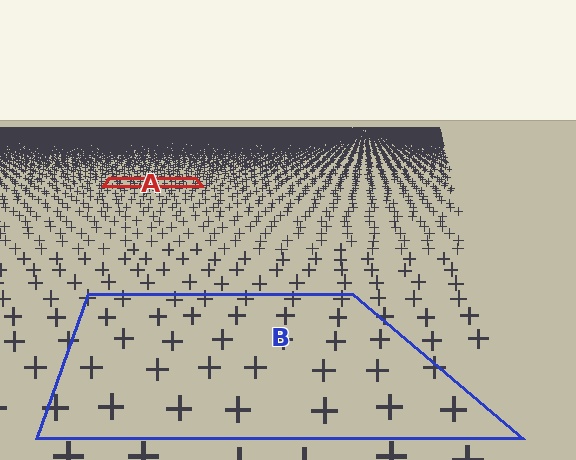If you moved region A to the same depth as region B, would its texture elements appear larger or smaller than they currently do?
They would appear larger. At a closer depth, the same texture elements are projected at a bigger on-screen size.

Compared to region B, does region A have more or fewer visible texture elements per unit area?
Region A has more texture elements per unit area — they are packed more densely because it is farther away.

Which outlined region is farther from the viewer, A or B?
Region A is farther from the viewer — the texture elements inside it appear smaller and more densely packed.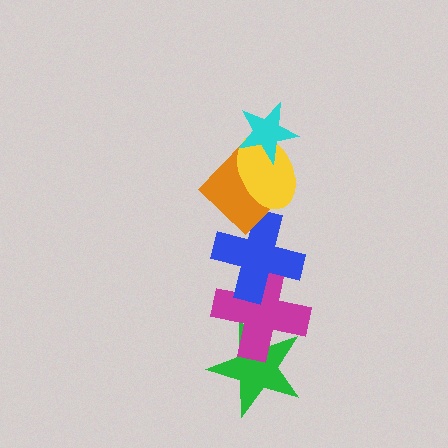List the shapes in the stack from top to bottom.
From top to bottom: the cyan star, the yellow ellipse, the orange diamond, the blue cross, the magenta cross, the green star.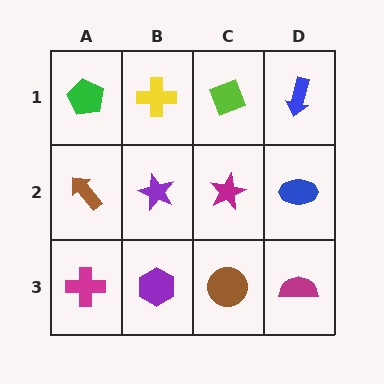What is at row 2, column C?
A magenta star.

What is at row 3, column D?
A magenta semicircle.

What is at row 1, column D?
A blue arrow.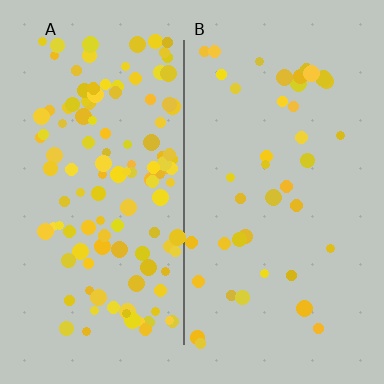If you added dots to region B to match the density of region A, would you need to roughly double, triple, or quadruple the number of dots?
Approximately triple.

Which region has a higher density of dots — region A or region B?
A (the left).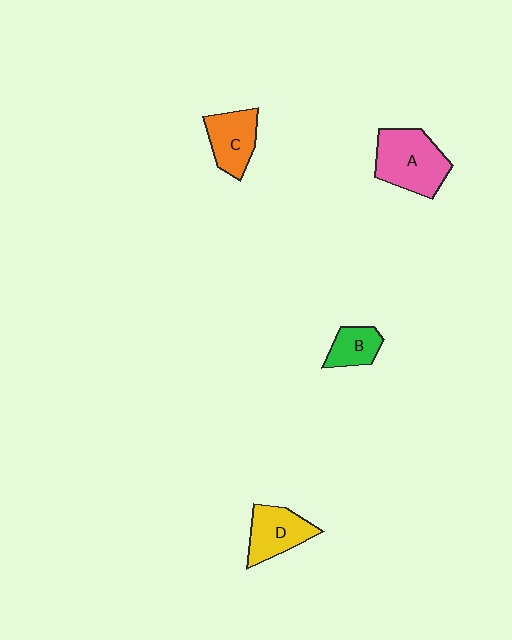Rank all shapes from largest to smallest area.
From largest to smallest: A (pink), D (yellow), C (orange), B (green).